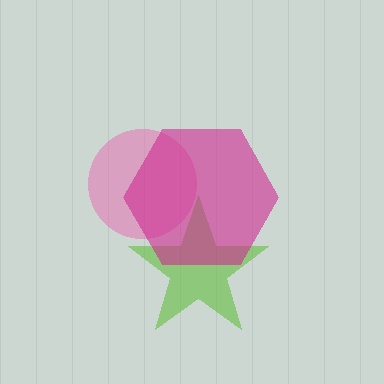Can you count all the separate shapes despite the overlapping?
Yes, there are 3 separate shapes.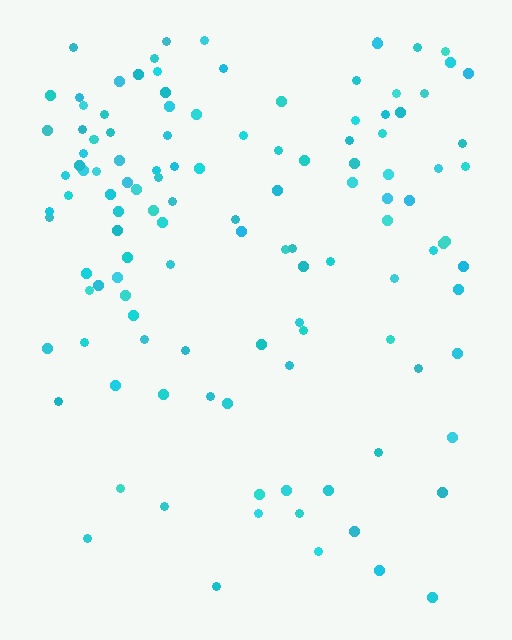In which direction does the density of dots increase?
From bottom to top, with the top side densest.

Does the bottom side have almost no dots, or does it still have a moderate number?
Still a moderate number, just noticeably fewer than the top.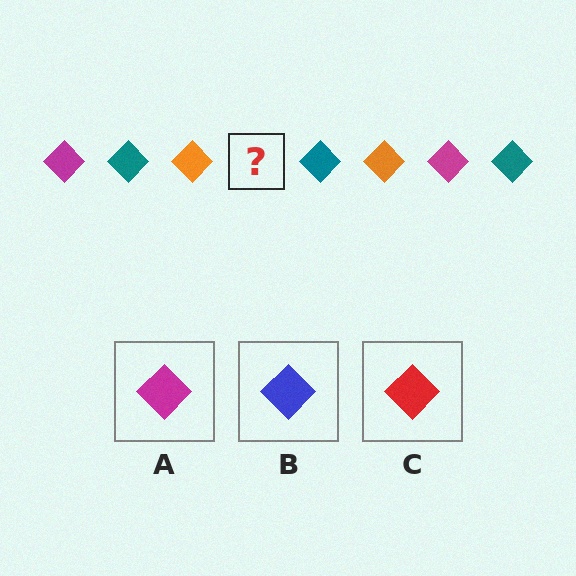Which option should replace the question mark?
Option A.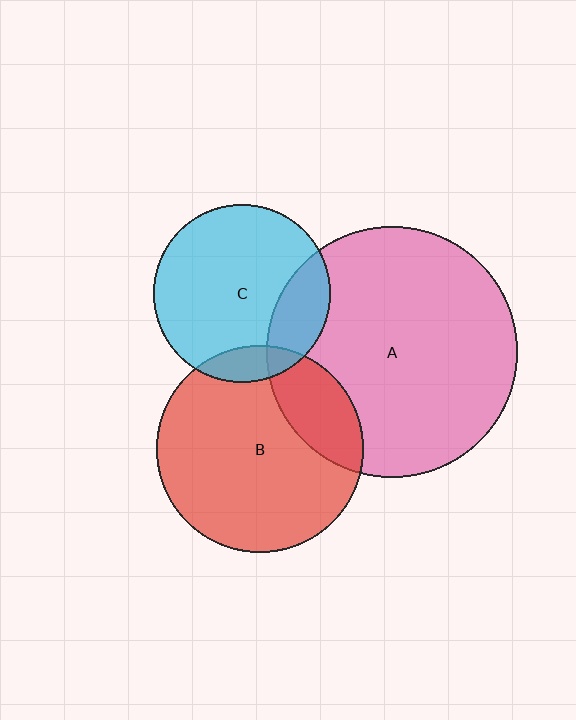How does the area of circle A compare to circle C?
Approximately 2.0 times.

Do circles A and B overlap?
Yes.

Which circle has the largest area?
Circle A (pink).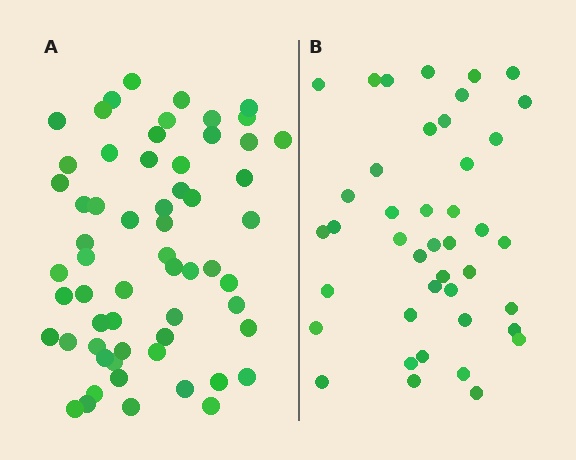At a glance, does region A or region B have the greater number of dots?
Region A (the left region) has more dots.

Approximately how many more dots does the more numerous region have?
Region A has approximately 20 more dots than region B.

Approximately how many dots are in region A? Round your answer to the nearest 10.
About 60 dots.